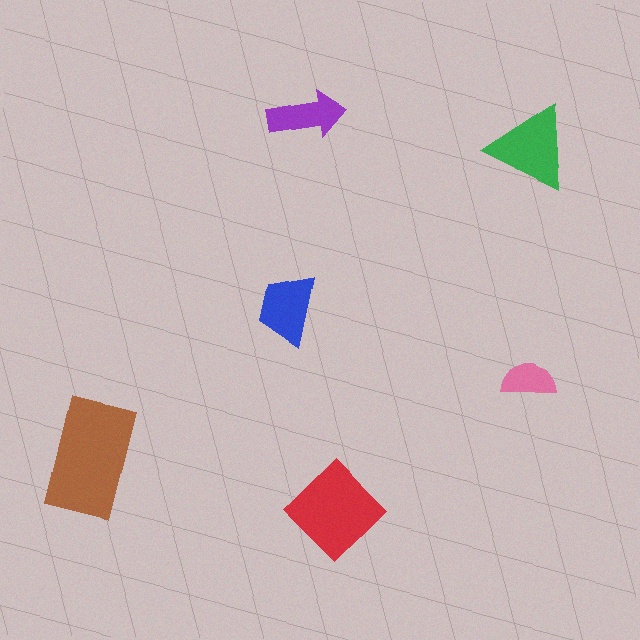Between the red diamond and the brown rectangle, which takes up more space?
The brown rectangle.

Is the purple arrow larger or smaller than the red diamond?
Smaller.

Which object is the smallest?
The pink semicircle.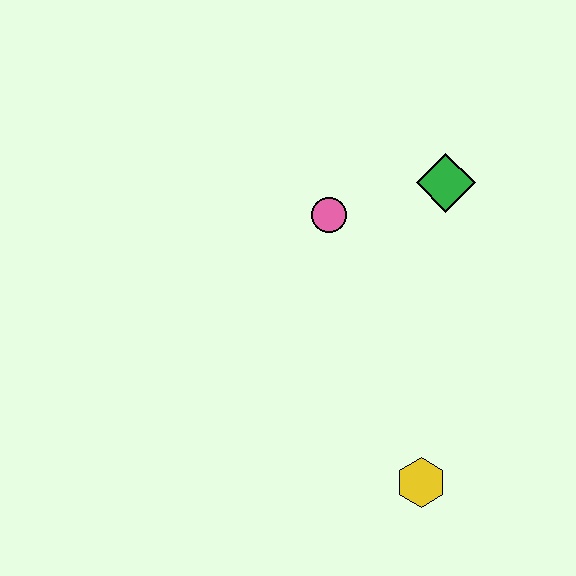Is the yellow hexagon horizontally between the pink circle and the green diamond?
Yes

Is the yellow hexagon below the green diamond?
Yes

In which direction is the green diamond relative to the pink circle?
The green diamond is to the right of the pink circle.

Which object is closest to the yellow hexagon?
The pink circle is closest to the yellow hexagon.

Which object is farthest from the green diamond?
The yellow hexagon is farthest from the green diamond.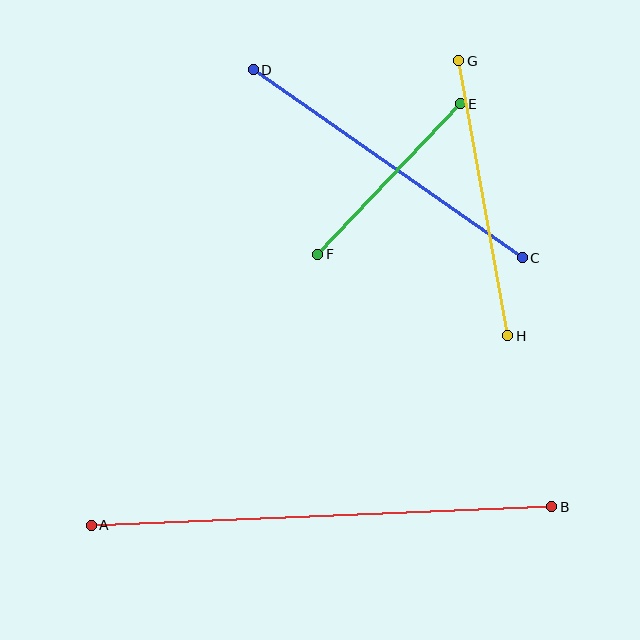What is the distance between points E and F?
The distance is approximately 207 pixels.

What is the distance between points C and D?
The distance is approximately 328 pixels.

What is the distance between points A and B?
The distance is approximately 461 pixels.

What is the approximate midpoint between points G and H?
The midpoint is at approximately (483, 198) pixels.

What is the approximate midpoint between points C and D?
The midpoint is at approximately (388, 164) pixels.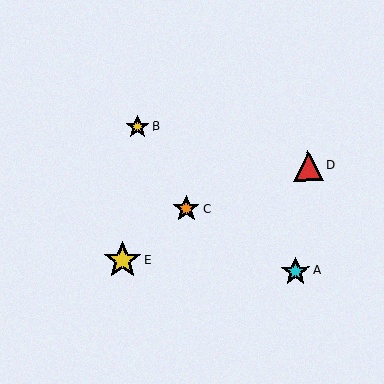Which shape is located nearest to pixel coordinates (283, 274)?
The cyan star (labeled A) at (296, 271) is nearest to that location.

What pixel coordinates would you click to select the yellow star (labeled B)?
Click at (138, 126) to select the yellow star B.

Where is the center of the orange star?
The center of the orange star is at (186, 209).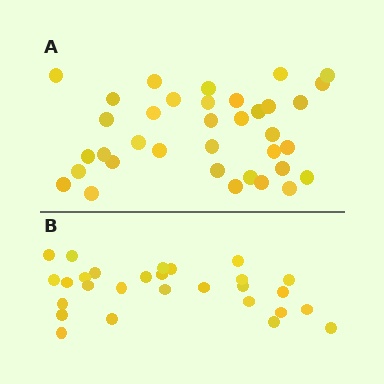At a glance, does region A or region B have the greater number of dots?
Region A (the top region) has more dots.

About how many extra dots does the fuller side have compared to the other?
Region A has roughly 8 or so more dots than region B.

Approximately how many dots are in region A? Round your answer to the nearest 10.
About 40 dots. (The exact count is 36, which rounds to 40.)